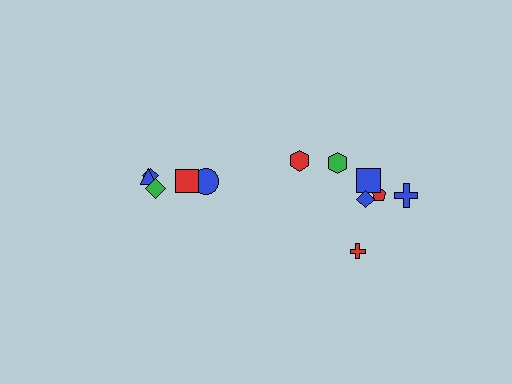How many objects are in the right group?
There are 7 objects.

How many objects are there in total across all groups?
There are 12 objects.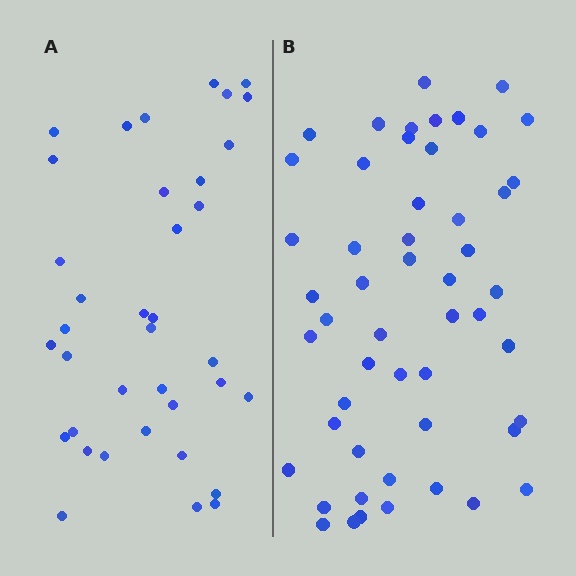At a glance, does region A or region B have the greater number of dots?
Region B (the right region) has more dots.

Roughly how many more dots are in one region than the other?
Region B has approximately 15 more dots than region A.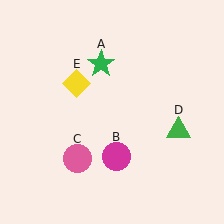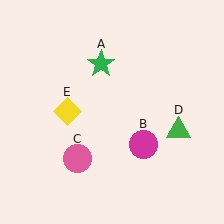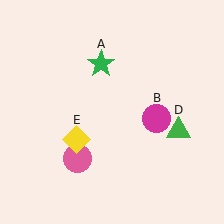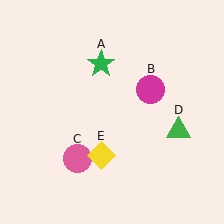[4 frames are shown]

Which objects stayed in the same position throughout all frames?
Green star (object A) and pink circle (object C) and green triangle (object D) remained stationary.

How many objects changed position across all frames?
2 objects changed position: magenta circle (object B), yellow diamond (object E).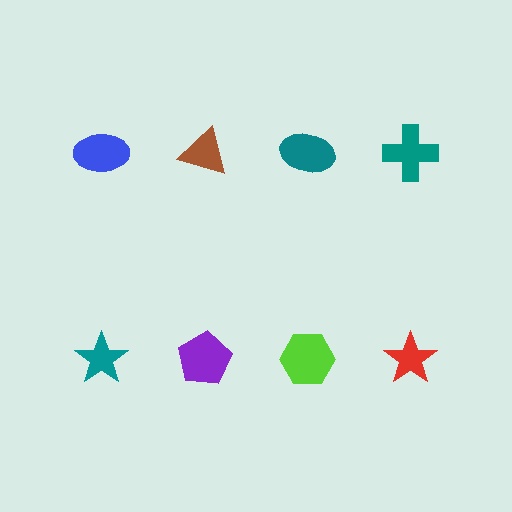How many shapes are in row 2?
4 shapes.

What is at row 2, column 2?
A purple pentagon.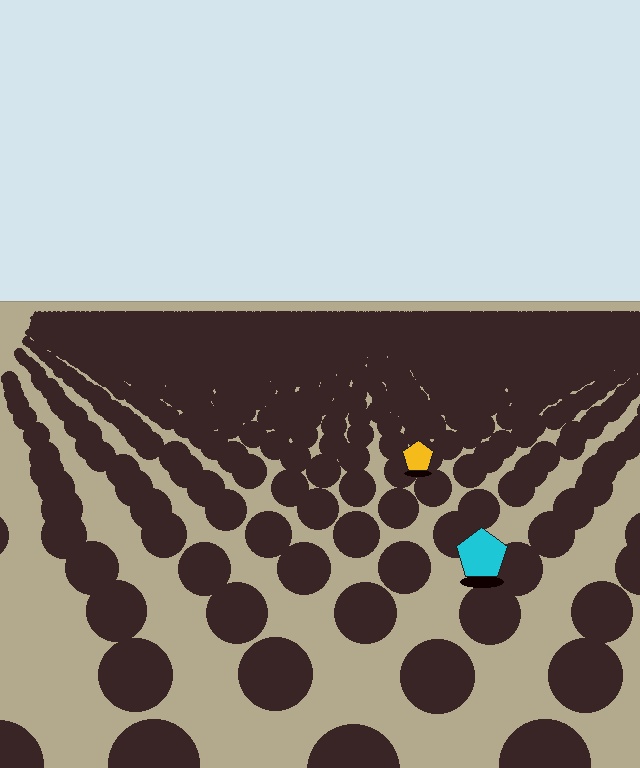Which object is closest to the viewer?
The cyan pentagon is closest. The texture marks near it are larger and more spread out.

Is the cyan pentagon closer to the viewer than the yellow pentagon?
Yes. The cyan pentagon is closer — you can tell from the texture gradient: the ground texture is coarser near it.